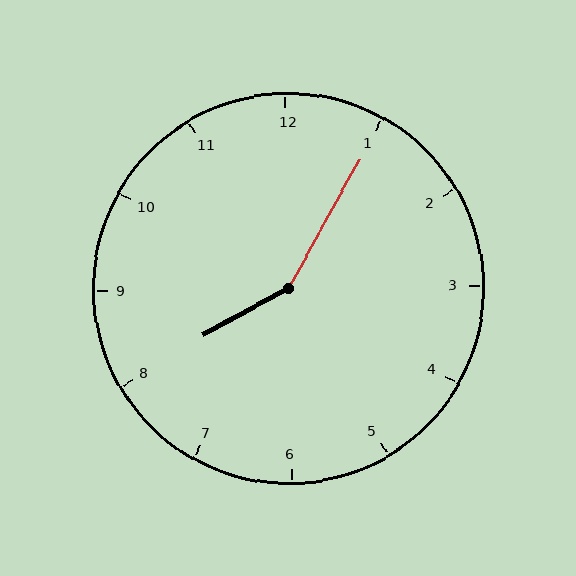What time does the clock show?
8:05.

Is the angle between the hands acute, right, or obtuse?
It is obtuse.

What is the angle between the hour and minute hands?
Approximately 148 degrees.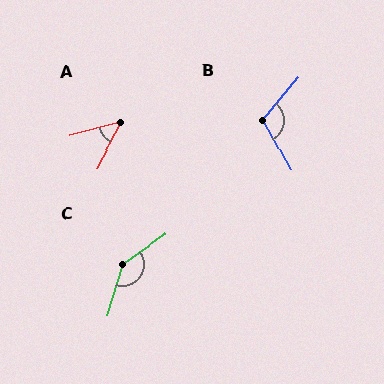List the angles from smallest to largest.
A (47°), B (112°), C (141°).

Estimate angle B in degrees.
Approximately 112 degrees.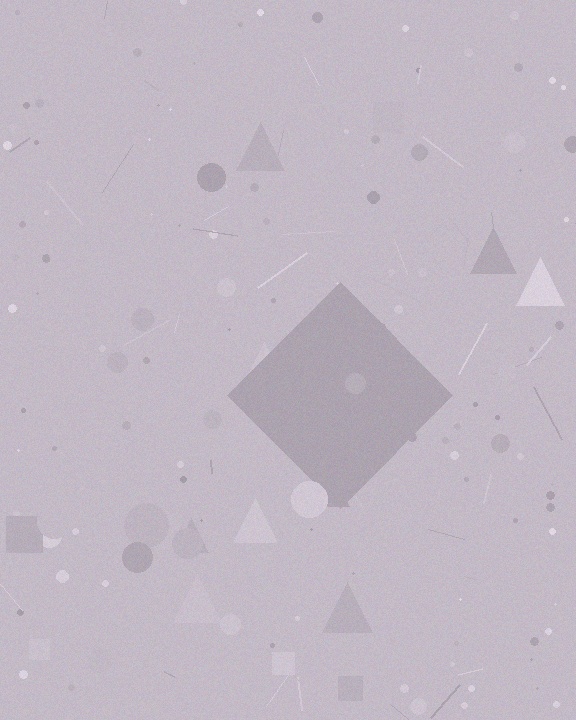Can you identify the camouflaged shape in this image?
The camouflaged shape is a diamond.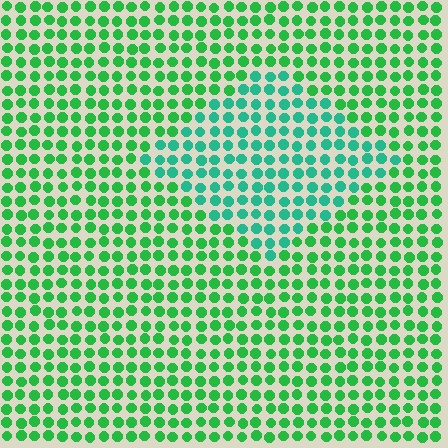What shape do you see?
I see a diamond.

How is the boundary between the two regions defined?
The boundary is defined purely by a slight shift in hue (about 31 degrees). Spacing, size, and orientation are identical on both sides.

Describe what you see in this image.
The image is filled with small green elements in a uniform arrangement. A diamond-shaped region is visible where the elements are tinted to a slightly different hue, forming a subtle color boundary.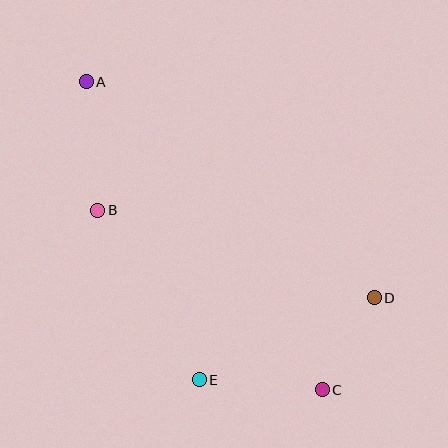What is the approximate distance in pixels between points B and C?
The distance between B and C is approximately 287 pixels.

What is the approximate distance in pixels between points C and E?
The distance between C and E is approximately 123 pixels.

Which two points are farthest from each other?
Points A and C are farthest from each other.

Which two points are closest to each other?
Points C and D are closest to each other.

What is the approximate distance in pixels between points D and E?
The distance between D and E is approximately 193 pixels.